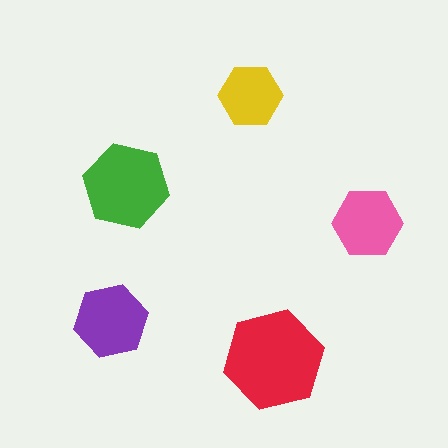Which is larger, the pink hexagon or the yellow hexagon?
The pink one.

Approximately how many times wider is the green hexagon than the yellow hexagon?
About 1.5 times wider.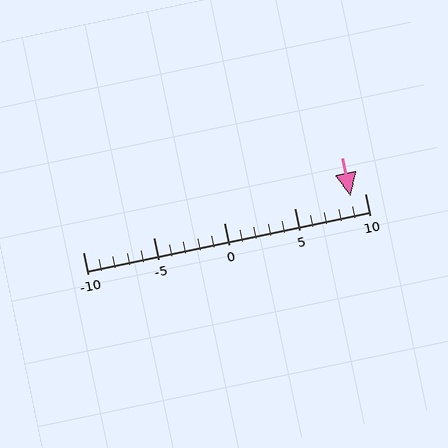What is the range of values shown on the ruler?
The ruler shows values from -10 to 10.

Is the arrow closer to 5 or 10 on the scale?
The arrow is closer to 10.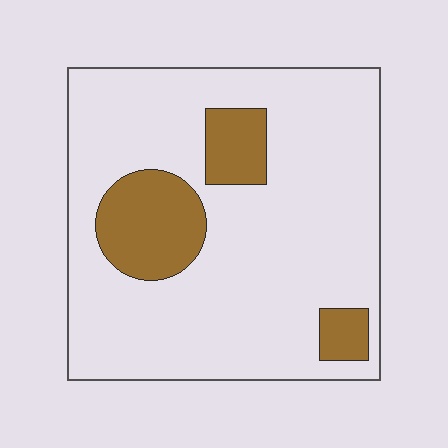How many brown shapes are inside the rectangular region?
3.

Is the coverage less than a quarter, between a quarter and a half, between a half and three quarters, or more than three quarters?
Less than a quarter.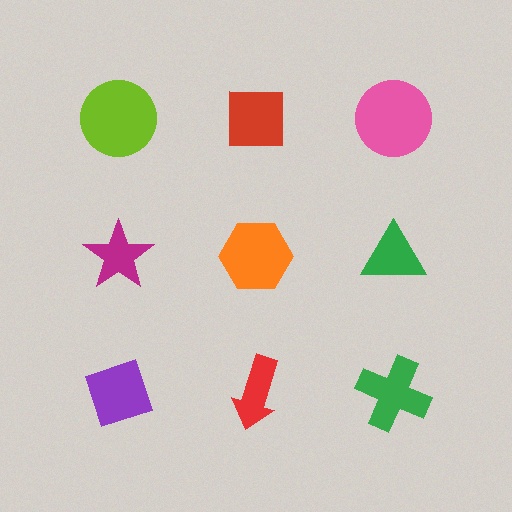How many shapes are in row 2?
3 shapes.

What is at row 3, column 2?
A red arrow.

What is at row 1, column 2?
A red square.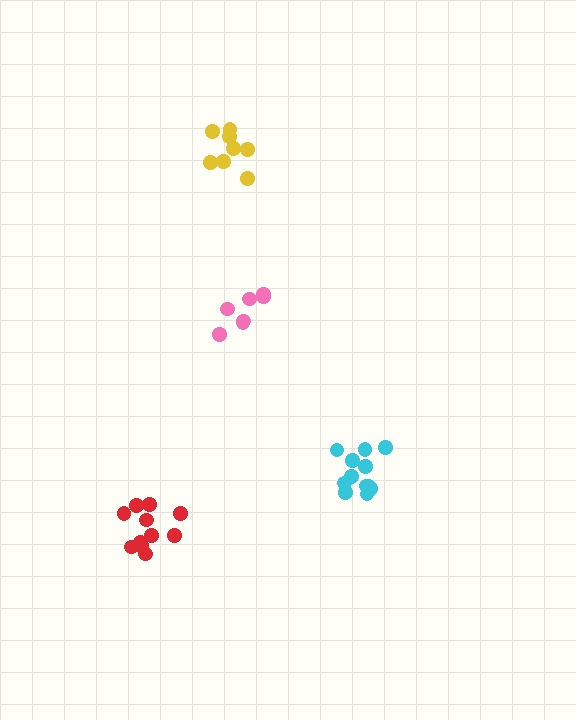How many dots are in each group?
Group 1: 8 dots, Group 2: 11 dots, Group 3: 12 dots, Group 4: 7 dots (38 total).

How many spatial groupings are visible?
There are 4 spatial groupings.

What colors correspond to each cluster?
The clusters are colored: yellow, red, cyan, pink.